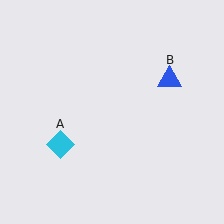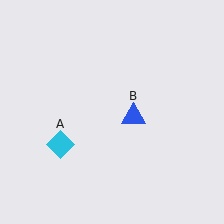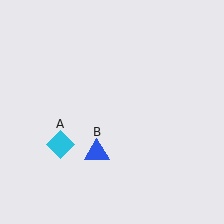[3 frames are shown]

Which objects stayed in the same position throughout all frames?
Cyan diamond (object A) remained stationary.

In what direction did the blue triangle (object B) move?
The blue triangle (object B) moved down and to the left.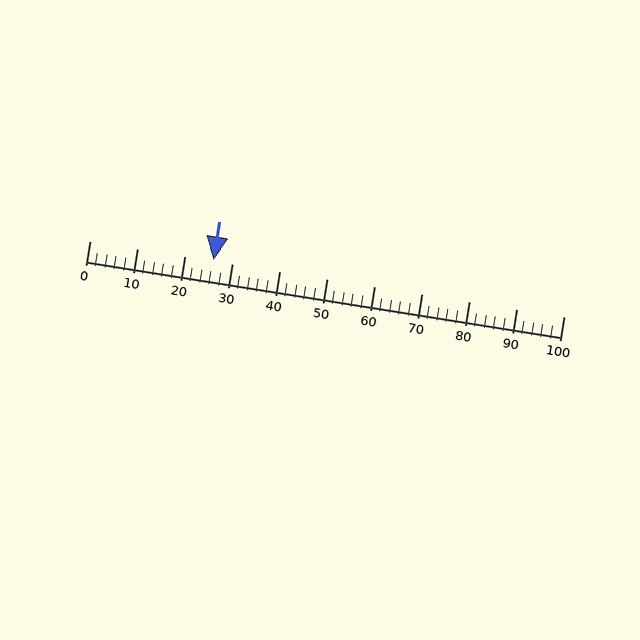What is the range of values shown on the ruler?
The ruler shows values from 0 to 100.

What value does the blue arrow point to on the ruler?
The blue arrow points to approximately 26.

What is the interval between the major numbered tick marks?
The major tick marks are spaced 10 units apart.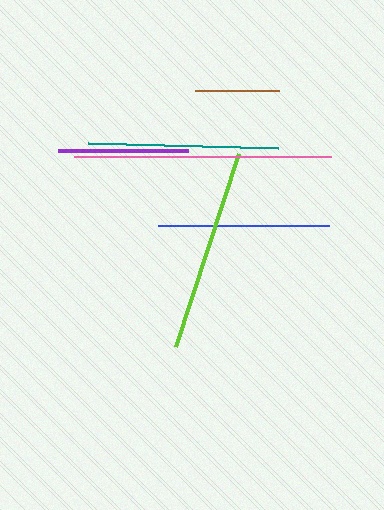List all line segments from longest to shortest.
From longest to shortest: pink, lime, teal, blue, purple, brown.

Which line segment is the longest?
The pink line is the longest at approximately 257 pixels.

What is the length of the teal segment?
The teal segment is approximately 190 pixels long.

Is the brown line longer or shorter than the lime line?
The lime line is longer than the brown line.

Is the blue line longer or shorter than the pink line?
The pink line is longer than the blue line.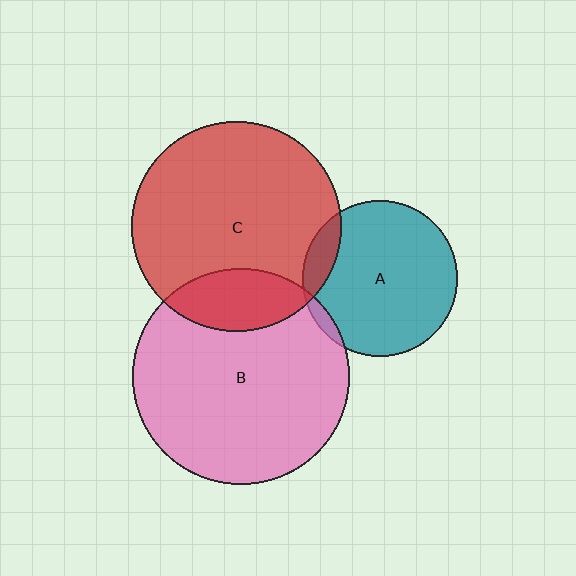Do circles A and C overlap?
Yes.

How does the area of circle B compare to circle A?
Approximately 1.9 times.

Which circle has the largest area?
Circle B (pink).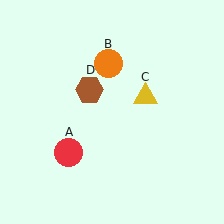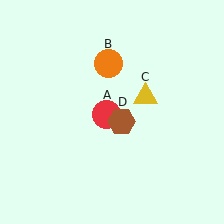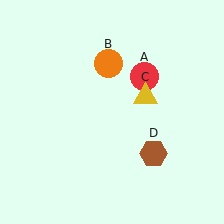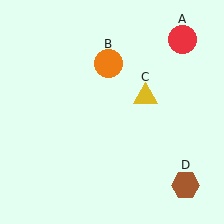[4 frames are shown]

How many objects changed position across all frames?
2 objects changed position: red circle (object A), brown hexagon (object D).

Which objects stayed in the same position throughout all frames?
Orange circle (object B) and yellow triangle (object C) remained stationary.